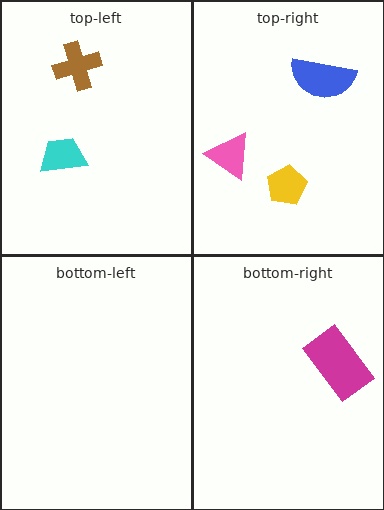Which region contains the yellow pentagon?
The top-right region.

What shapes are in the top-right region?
The yellow pentagon, the blue semicircle, the pink triangle.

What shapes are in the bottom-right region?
The magenta rectangle.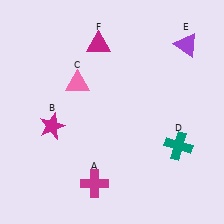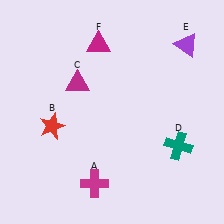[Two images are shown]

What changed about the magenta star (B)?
In Image 1, B is magenta. In Image 2, it changed to red.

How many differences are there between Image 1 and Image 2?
There are 2 differences between the two images.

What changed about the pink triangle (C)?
In Image 1, C is pink. In Image 2, it changed to magenta.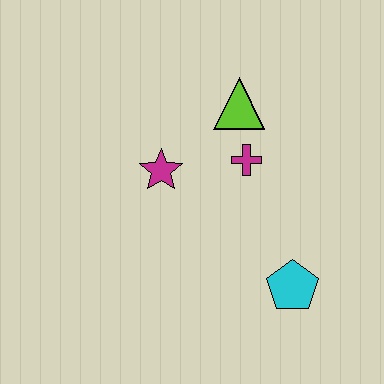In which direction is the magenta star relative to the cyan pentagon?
The magenta star is to the left of the cyan pentagon.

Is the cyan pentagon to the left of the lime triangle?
No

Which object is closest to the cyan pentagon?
The magenta cross is closest to the cyan pentagon.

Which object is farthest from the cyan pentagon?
The lime triangle is farthest from the cyan pentagon.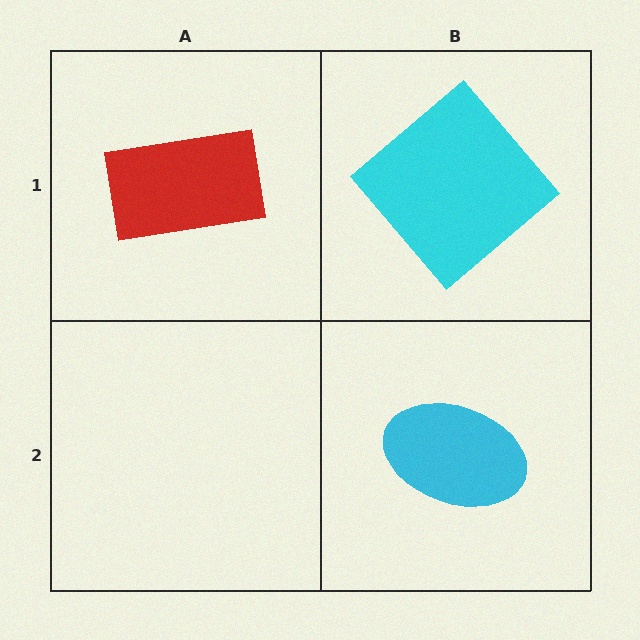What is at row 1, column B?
A cyan diamond.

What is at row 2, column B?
A cyan ellipse.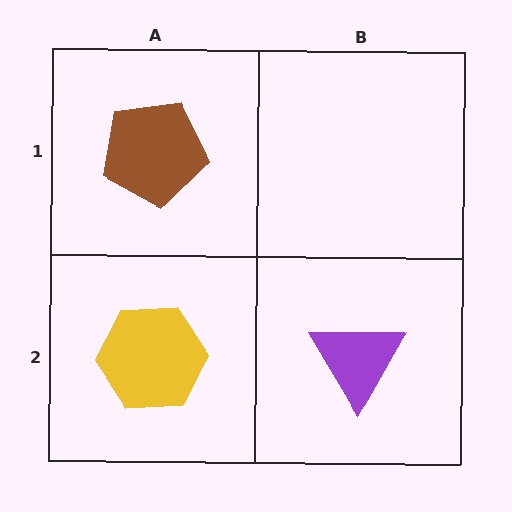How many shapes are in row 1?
1 shape.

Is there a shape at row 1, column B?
No, that cell is empty.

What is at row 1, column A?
A brown pentagon.